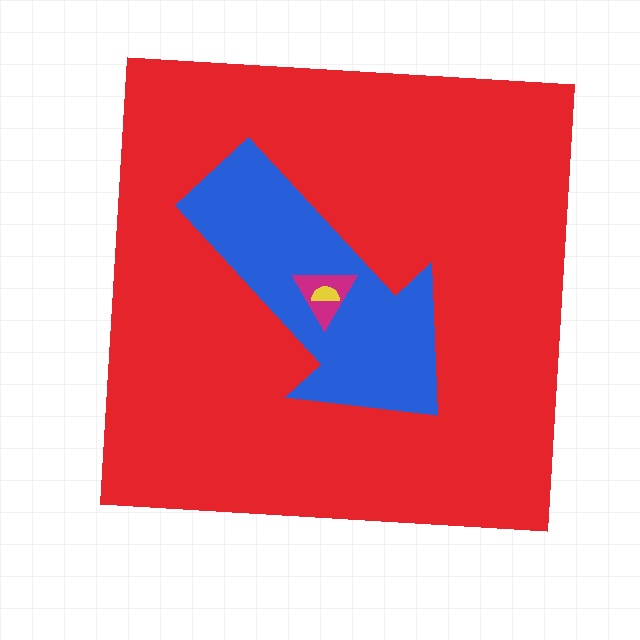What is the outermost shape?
The red square.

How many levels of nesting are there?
4.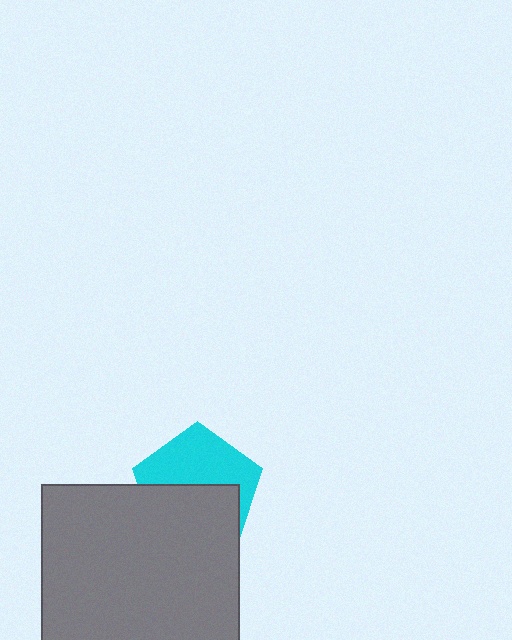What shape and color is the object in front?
The object in front is a gray square.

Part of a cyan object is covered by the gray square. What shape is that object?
It is a pentagon.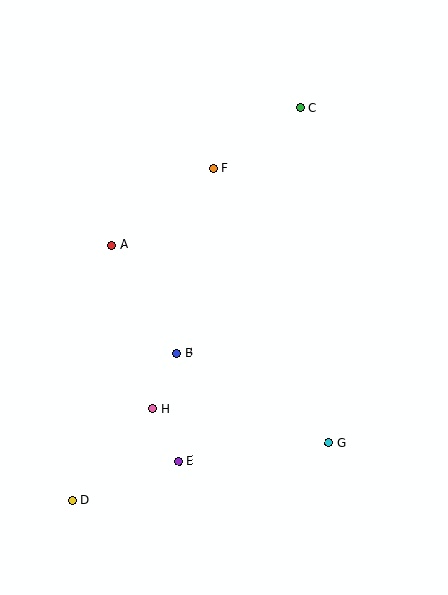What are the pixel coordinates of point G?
Point G is at (329, 443).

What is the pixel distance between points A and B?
The distance between A and B is 126 pixels.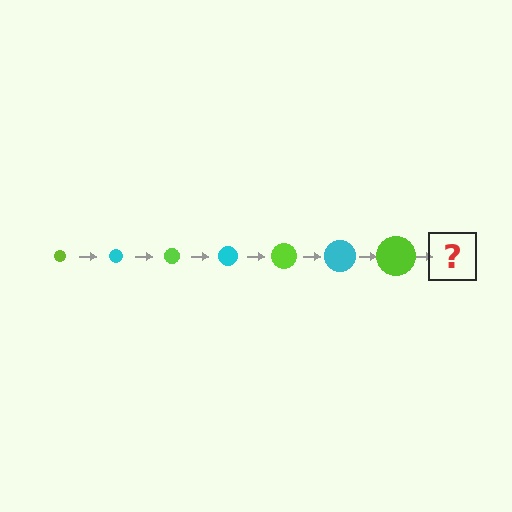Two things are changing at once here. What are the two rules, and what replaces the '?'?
The two rules are that the circle grows larger each step and the color cycles through lime and cyan. The '?' should be a cyan circle, larger than the previous one.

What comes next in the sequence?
The next element should be a cyan circle, larger than the previous one.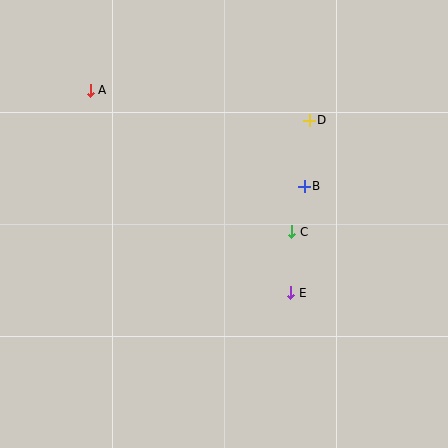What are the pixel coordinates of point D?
Point D is at (309, 120).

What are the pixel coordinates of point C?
Point C is at (292, 232).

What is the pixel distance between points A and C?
The distance between A and C is 246 pixels.